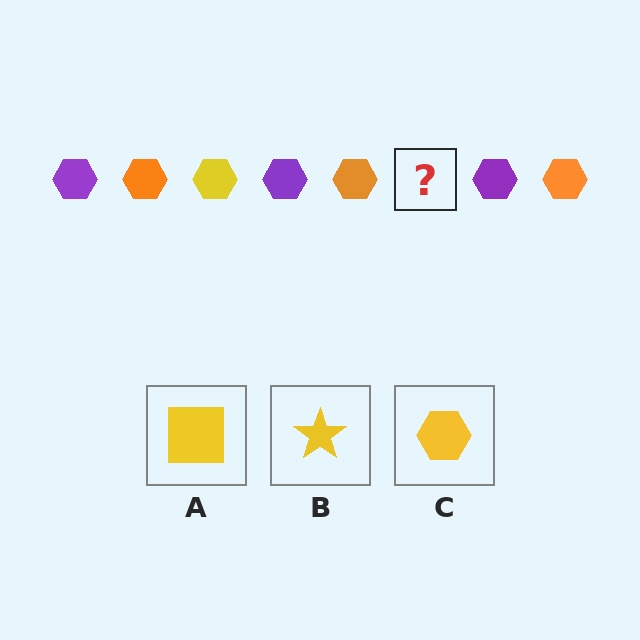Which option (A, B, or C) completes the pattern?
C.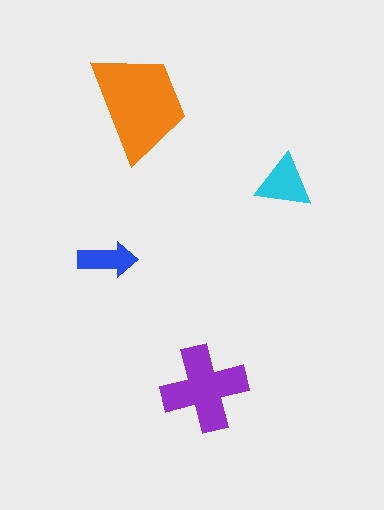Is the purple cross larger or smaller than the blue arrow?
Larger.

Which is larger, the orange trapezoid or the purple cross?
The orange trapezoid.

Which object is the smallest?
The blue arrow.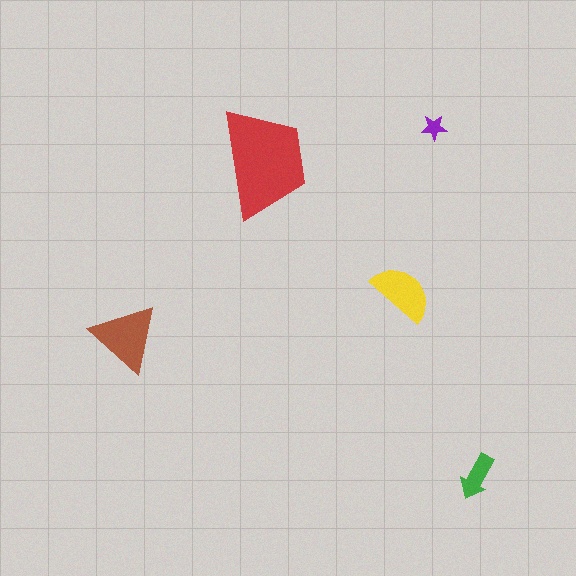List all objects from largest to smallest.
The red trapezoid, the brown triangle, the yellow semicircle, the green arrow, the purple star.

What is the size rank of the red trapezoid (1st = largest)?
1st.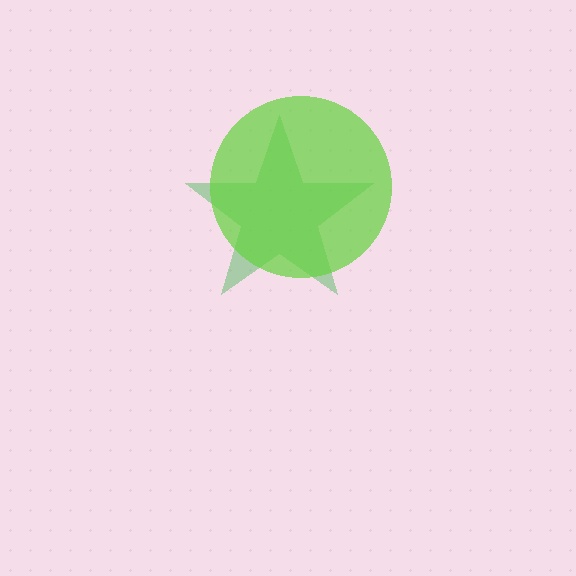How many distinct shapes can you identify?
There are 2 distinct shapes: a green star, a lime circle.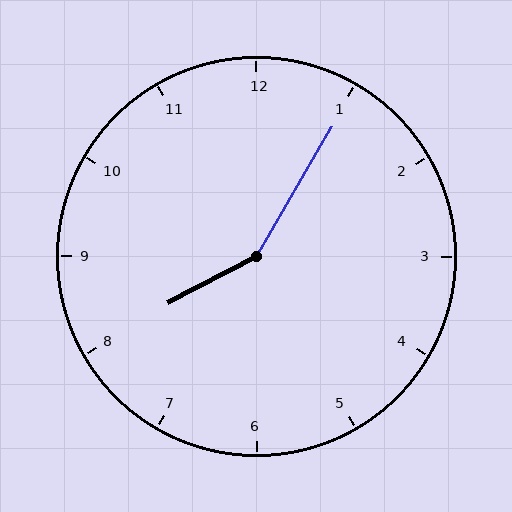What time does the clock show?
8:05.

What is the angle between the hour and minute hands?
Approximately 148 degrees.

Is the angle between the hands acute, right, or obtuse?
It is obtuse.